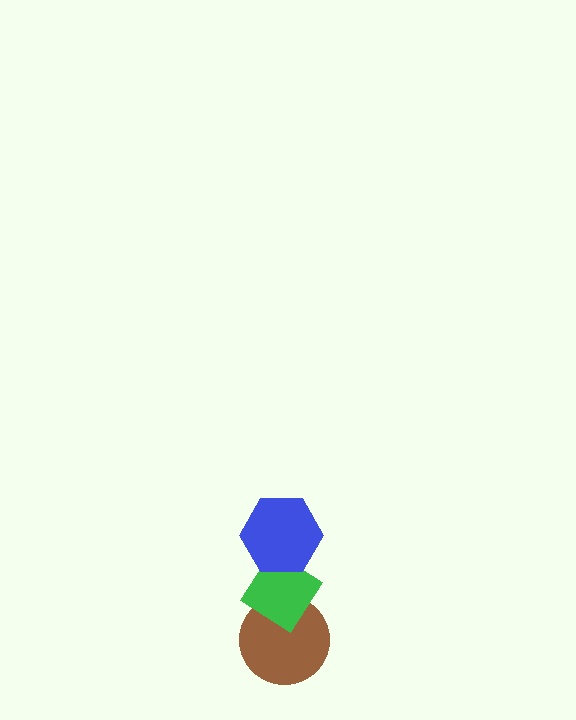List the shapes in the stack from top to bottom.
From top to bottom: the blue hexagon, the green diamond, the brown circle.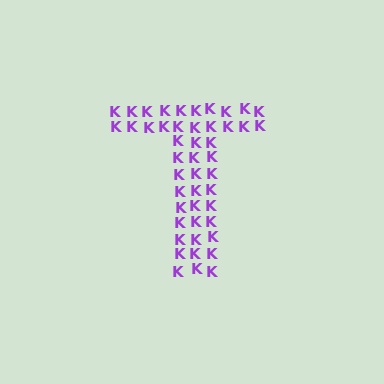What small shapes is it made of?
It is made of small letter K's.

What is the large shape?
The large shape is the letter T.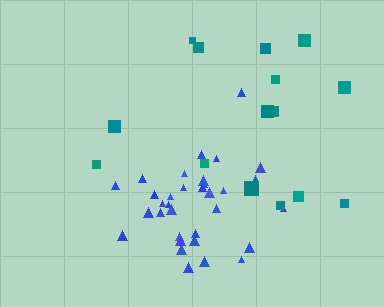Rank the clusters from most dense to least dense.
blue, teal.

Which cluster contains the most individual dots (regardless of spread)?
Blue (34).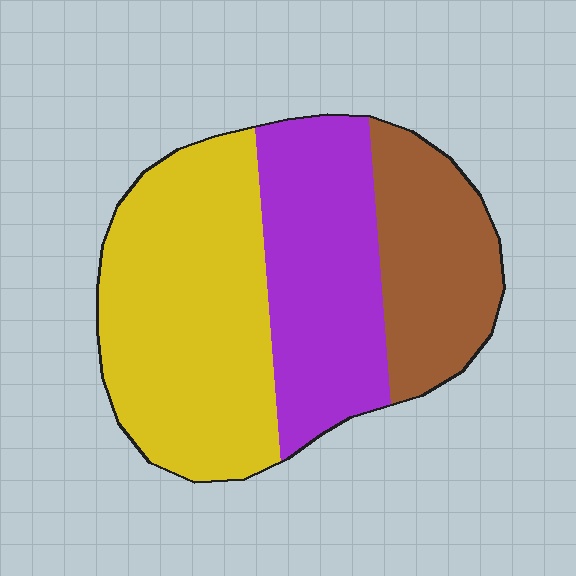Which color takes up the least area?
Brown, at roughly 25%.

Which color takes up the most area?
Yellow, at roughly 45%.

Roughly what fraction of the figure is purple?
Purple covers about 30% of the figure.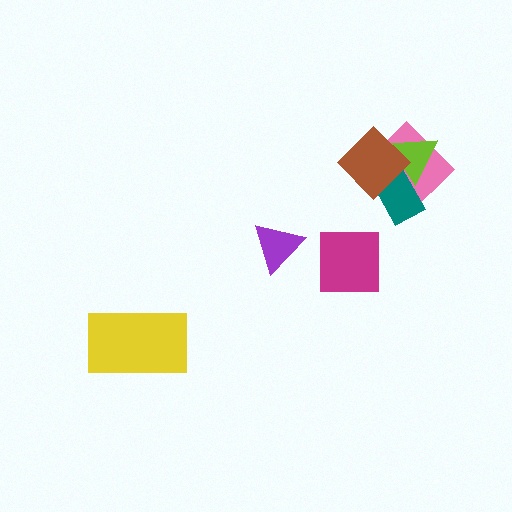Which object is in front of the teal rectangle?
The brown diamond is in front of the teal rectangle.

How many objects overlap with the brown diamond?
3 objects overlap with the brown diamond.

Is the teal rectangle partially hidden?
Yes, it is partially covered by another shape.